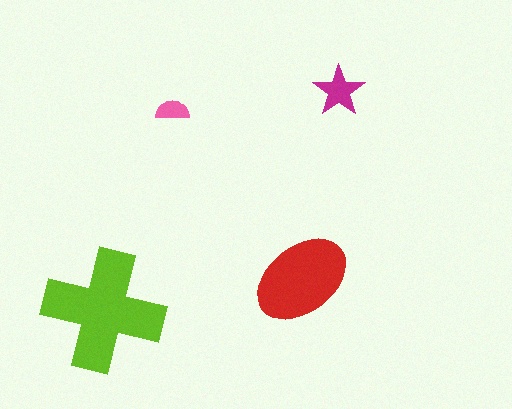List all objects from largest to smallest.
The lime cross, the red ellipse, the magenta star, the pink semicircle.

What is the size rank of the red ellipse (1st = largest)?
2nd.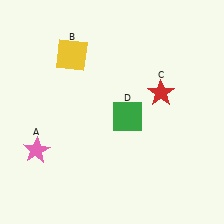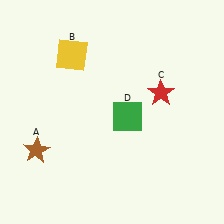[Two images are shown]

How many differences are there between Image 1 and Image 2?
There is 1 difference between the two images.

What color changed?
The star (A) changed from pink in Image 1 to brown in Image 2.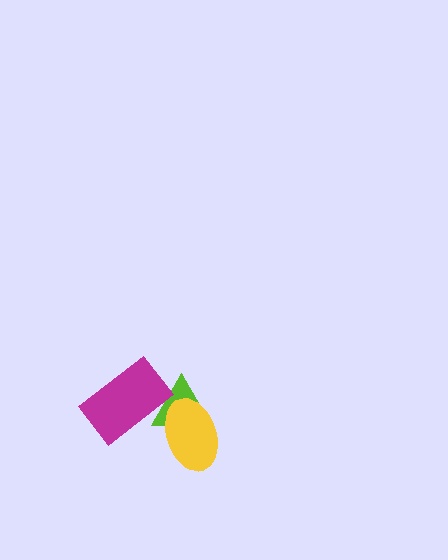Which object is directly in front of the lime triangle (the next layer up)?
The yellow ellipse is directly in front of the lime triangle.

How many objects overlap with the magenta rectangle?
1 object overlaps with the magenta rectangle.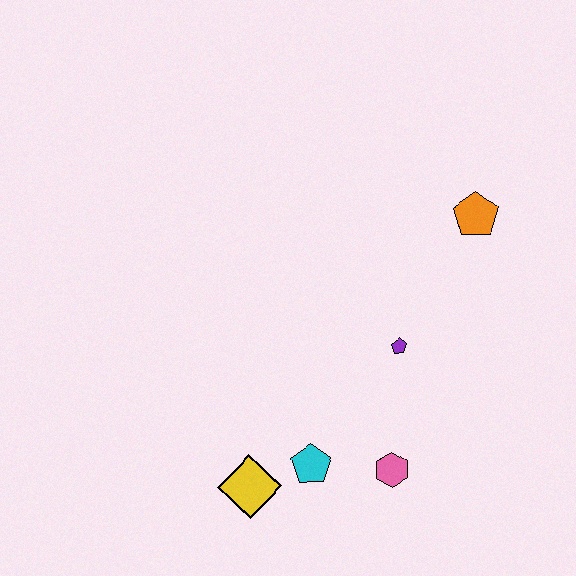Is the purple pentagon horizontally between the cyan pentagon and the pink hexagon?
No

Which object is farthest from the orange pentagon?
The yellow diamond is farthest from the orange pentagon.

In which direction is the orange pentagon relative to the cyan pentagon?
The orange pentagon is above the cyan pentagon.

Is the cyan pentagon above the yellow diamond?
Yes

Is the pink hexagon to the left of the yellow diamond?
No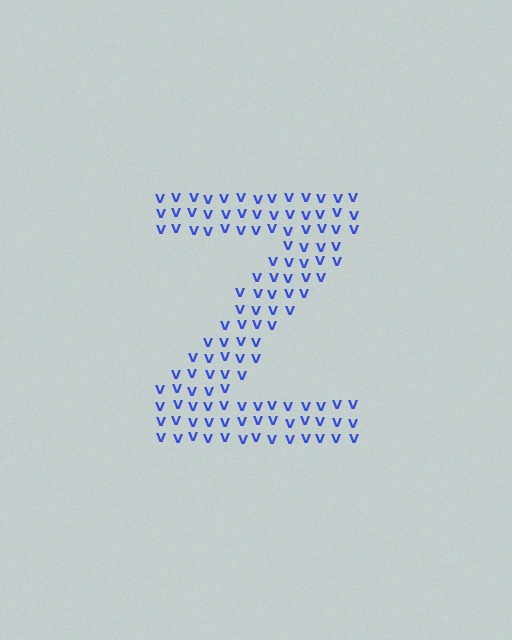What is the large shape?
The large shape is the letter Z.